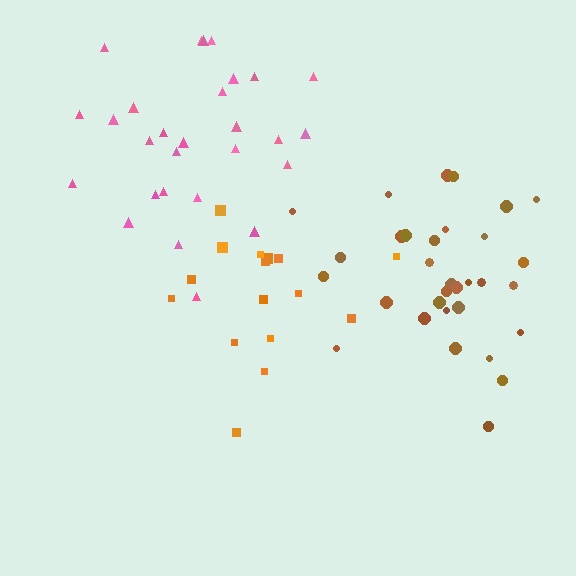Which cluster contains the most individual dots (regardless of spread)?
Brown (33).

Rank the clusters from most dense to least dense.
brown, pink, orange.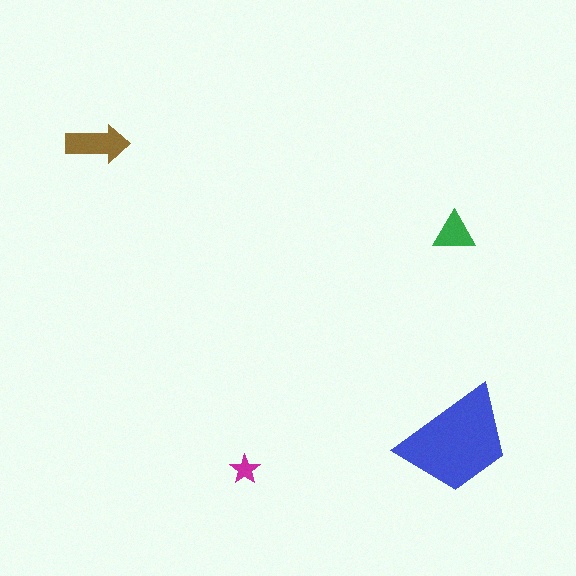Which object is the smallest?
The magenta star.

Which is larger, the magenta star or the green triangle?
The green triangle.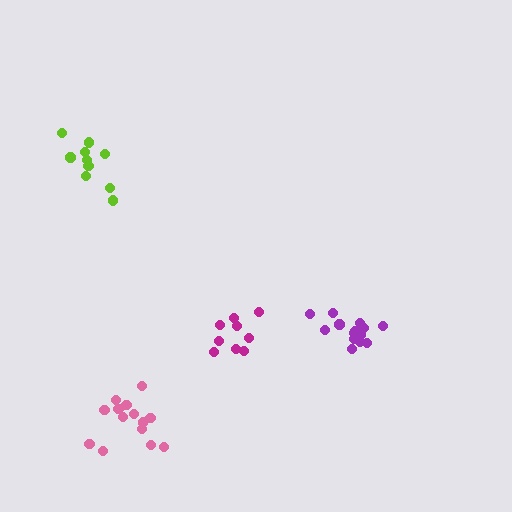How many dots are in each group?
Group 1: 10 dots, Group 2: 14 dots, Group 3: 9 dots, Group 4: 14 dots (47 total).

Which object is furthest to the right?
The purple cluster is rightmost.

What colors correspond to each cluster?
The clusters are colored: lime, pink, magenta, purple.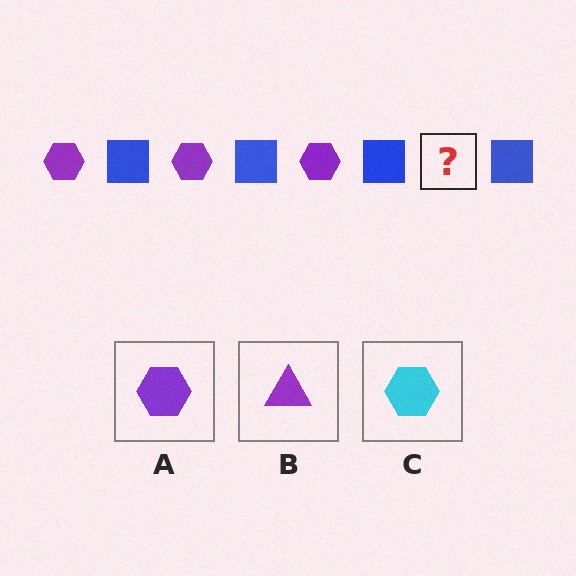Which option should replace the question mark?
Option A.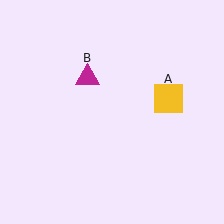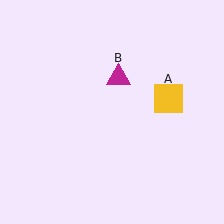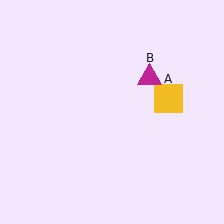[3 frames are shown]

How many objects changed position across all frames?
1 object changed position: magenta triangle (object B).